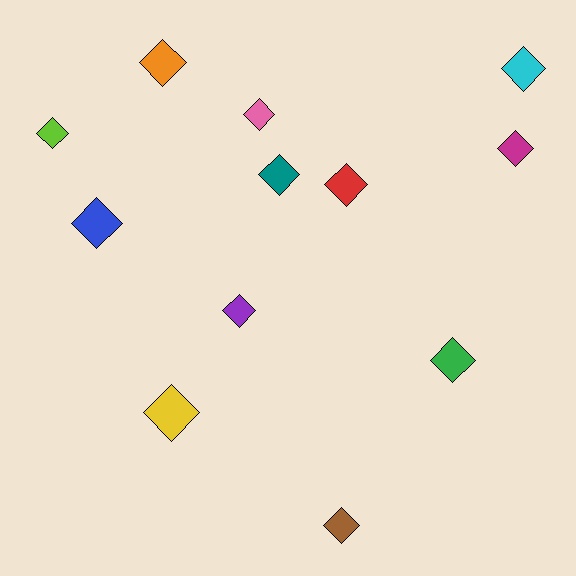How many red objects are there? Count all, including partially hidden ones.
There is 1 red object.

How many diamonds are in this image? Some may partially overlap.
There are 12 diamonds.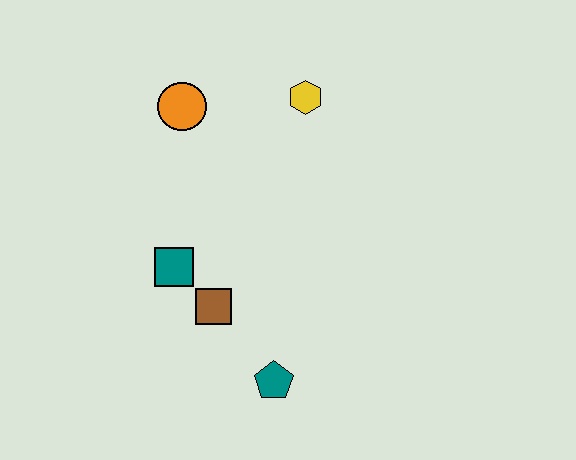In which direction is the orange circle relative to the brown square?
The orange circle is above the brown square.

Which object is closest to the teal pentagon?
The brown square is closest to the teal pentagon.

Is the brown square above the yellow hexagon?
No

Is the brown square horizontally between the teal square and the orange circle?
No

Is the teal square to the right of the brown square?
No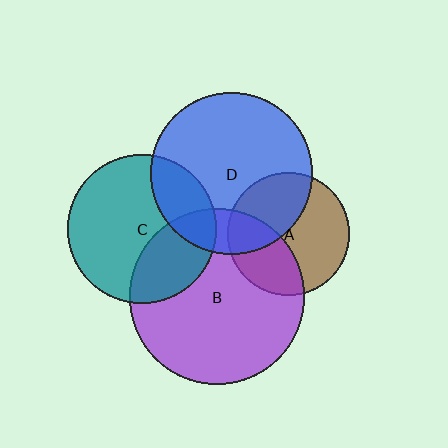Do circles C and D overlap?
Yes.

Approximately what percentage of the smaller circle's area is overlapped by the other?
Approximately 25%.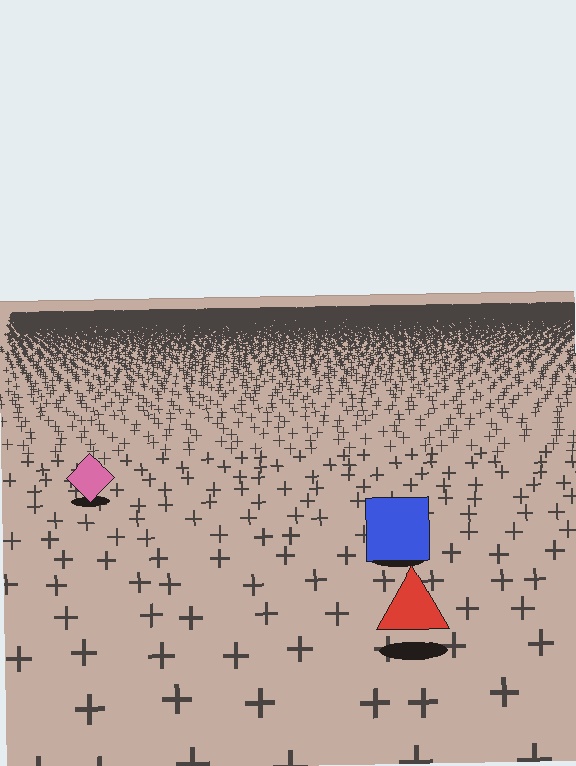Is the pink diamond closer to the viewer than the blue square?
No. The blue square is closer — you can tell from the texture gradient: the ground texture is coarser near it.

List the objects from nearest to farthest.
From nearest to farthest: the red triangle, the blue square, the pink diamond.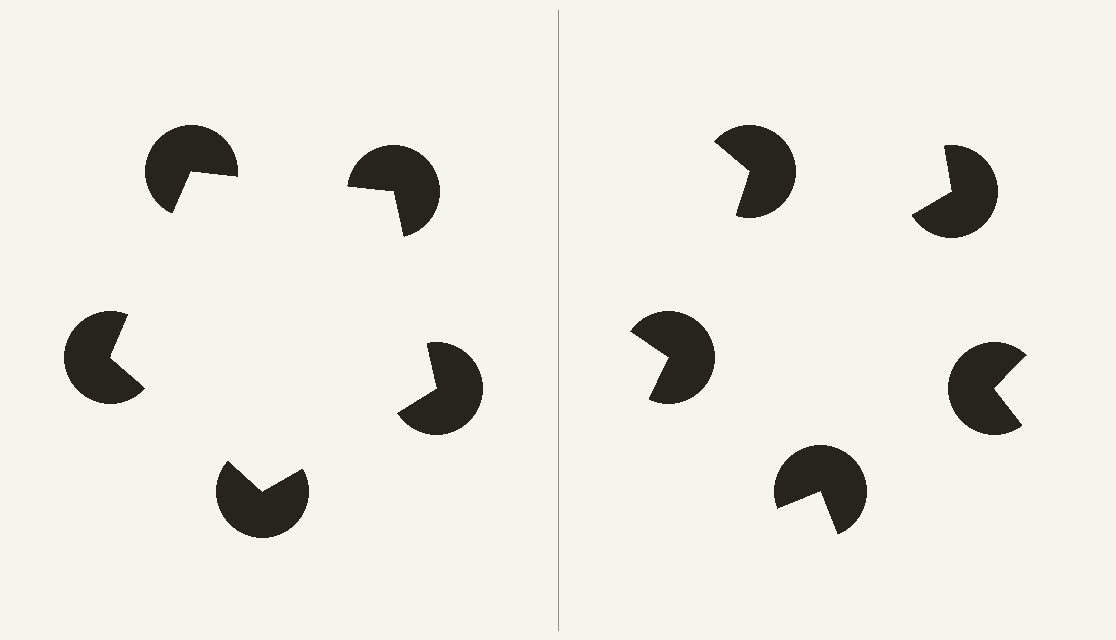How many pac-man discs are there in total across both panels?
10 — 5 on each side.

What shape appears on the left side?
An illusory pentagon.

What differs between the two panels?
The pac-man discs are positioned identically on both sides; only the wedge orientations differ. On the left they align to a pentagon; on the right they are misaligned.